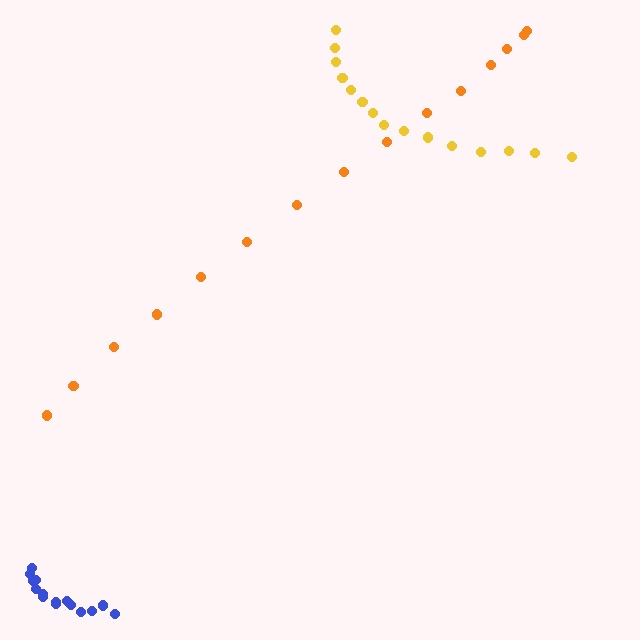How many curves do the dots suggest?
There are 3 distinct paths.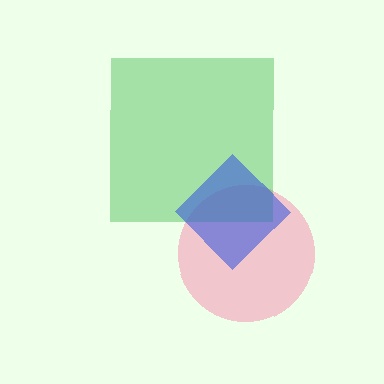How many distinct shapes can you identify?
There are 3 distinct shapes: a pink circle, a green square, a blue diamond.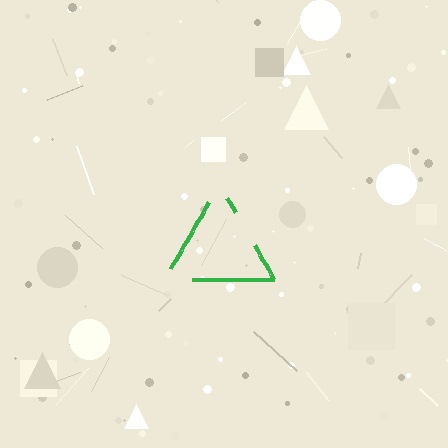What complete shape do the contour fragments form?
The contour fragments form a triangle.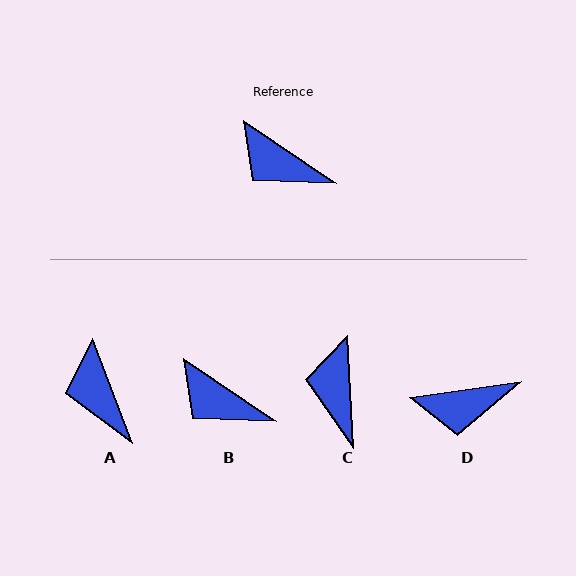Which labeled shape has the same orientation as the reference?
B.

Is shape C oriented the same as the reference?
No, it is off by about 53 degrees.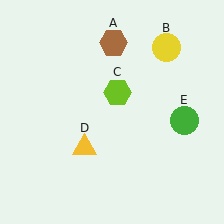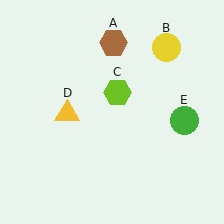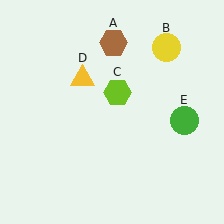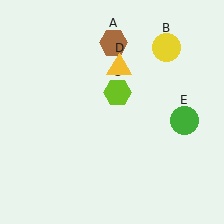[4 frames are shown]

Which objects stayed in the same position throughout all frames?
Brown hexagon (object A) and yellow circle (object B) and lime hexagon (object C) and green circle (object E) remained stationary.